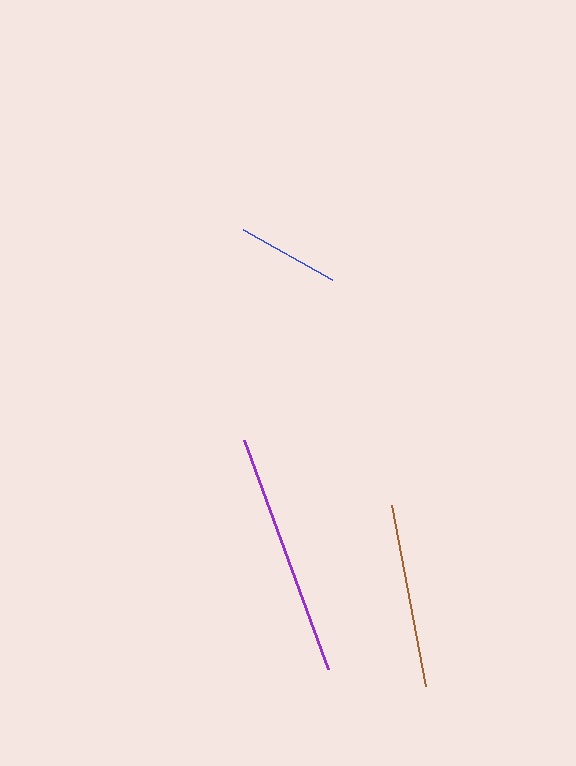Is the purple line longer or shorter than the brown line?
The purple line is longer than the brown line.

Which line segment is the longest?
The purple line is the longest at approximately 243 pixels.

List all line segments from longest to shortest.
From longest to shortest: purple, brown, blue.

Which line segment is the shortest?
The blue line is the shortest at approximately 102 pixels.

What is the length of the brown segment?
The brown segment is approximately 184 pixels long.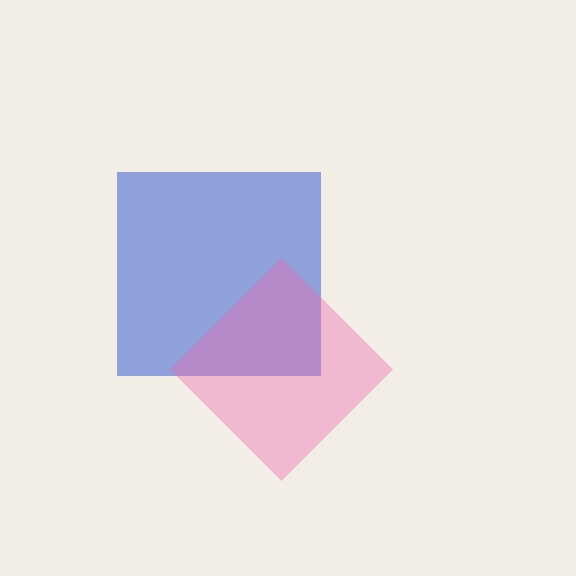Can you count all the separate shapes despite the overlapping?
Yes, there are 2 separate shapes.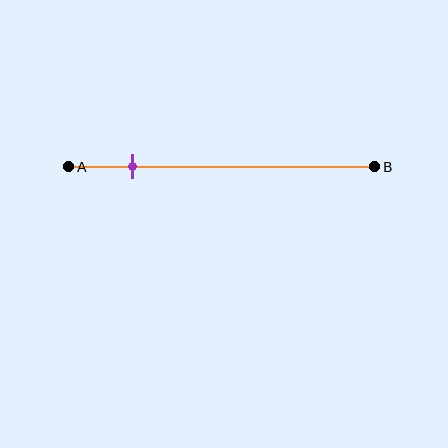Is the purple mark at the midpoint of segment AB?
No, the mark is at about 20% from A, not at the 50% midpoint.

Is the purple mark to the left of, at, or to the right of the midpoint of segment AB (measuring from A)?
The purple mark is to the left of the midpoint of segment AB.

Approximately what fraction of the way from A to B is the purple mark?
The purple mark is approximately 20% of the way from A to B.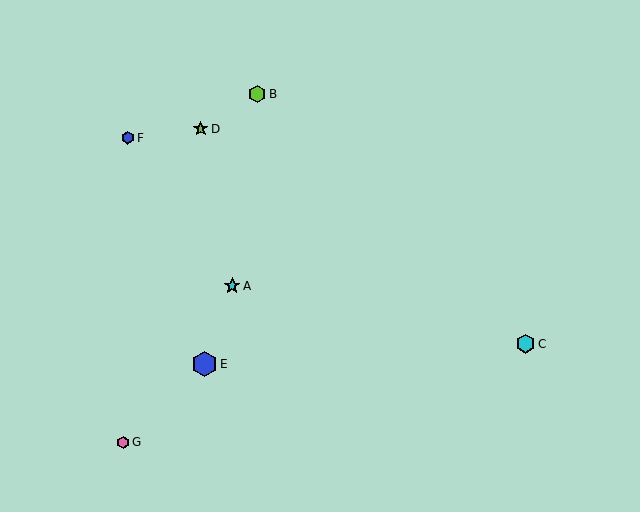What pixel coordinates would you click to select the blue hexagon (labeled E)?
Click at (204, 364) to select the blue hexagon E.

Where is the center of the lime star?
The center of the lime star is at (201, 129).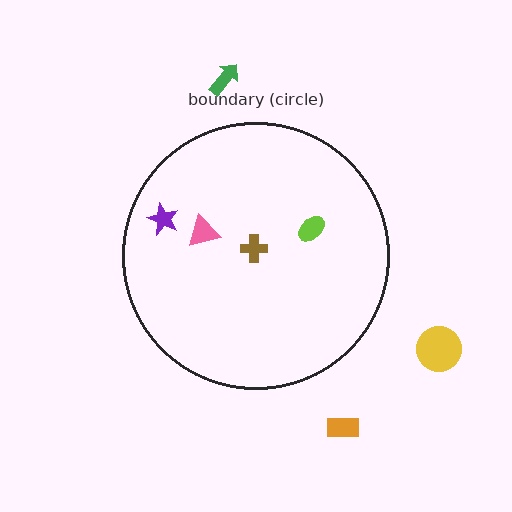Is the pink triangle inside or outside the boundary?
Inside.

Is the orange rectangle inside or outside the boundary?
Outside.